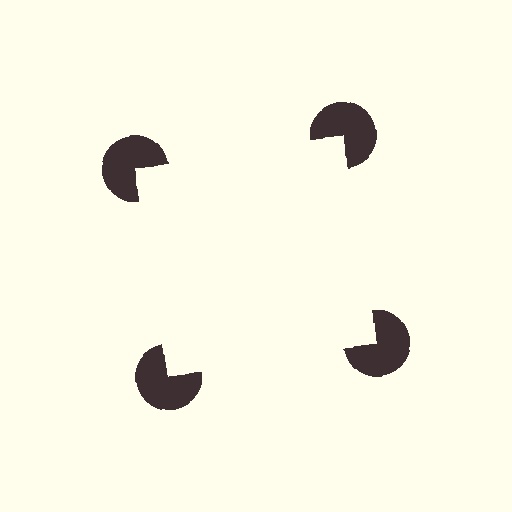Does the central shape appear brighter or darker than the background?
It typically appears slightly brighter than the background, even though no actual brightness change is drawn.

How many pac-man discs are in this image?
There are 4 — one at each vertex of the illusory square.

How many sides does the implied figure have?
4 sides.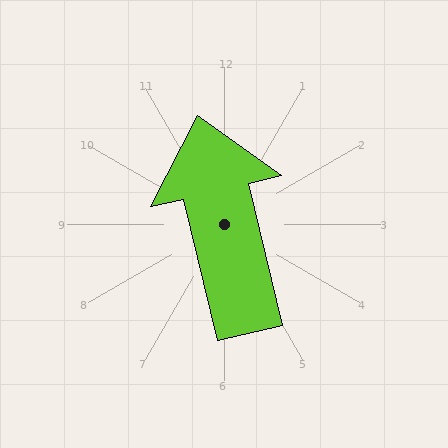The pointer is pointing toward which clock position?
Roughly 12 o'clock.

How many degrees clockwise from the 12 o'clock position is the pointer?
Approximately 347 degrees.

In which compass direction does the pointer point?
North.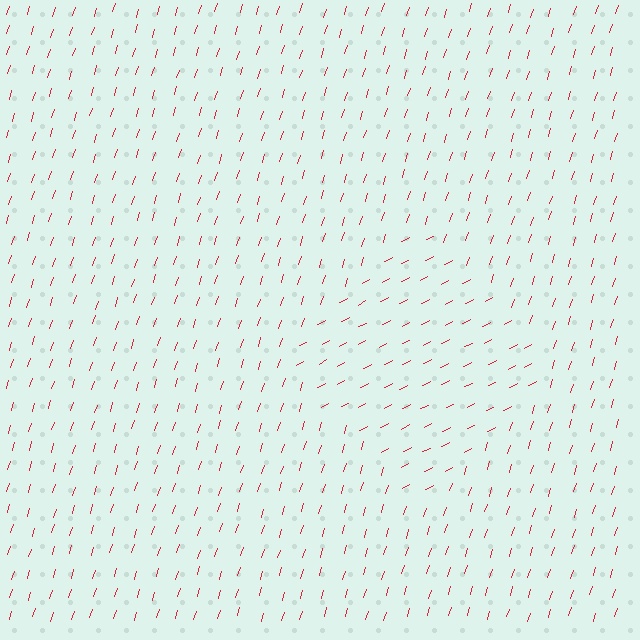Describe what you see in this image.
The image is filled with small red line segments. A diamond region in the image has lines oriented differently from the surrounding lines, creating a visible texture boundary.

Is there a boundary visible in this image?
Yes, there is a texture boundary formed by a change in line orientation.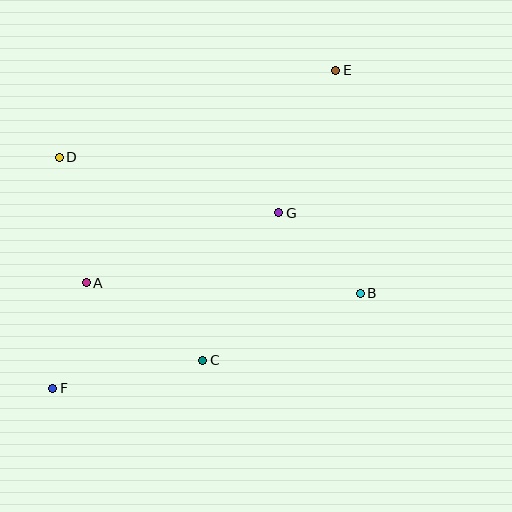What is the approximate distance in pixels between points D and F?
The distance between D and F is approximately 231 pixels.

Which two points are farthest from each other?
Points E and F are farthest from each other.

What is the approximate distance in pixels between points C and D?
The distance between C and D is approximately 249 pixels.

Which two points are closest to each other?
Points A and F are closest to each other.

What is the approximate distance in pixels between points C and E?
The distance between C and E is approximately 319 pixels.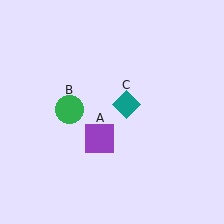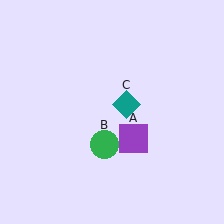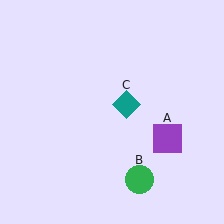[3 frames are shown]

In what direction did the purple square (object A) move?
The purple square (object A) moved right.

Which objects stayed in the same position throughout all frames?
Teal diamond (object C) remained stationary.